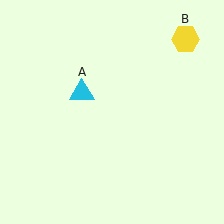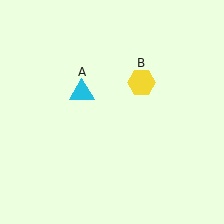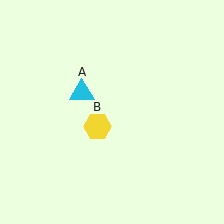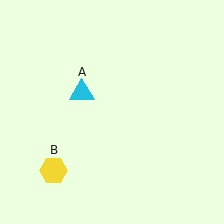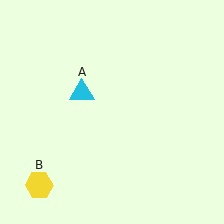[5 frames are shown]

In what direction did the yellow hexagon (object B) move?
The yellow hexagon (object B) moved down and to the left.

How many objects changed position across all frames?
1 object changed position: yellow hexagon (object B).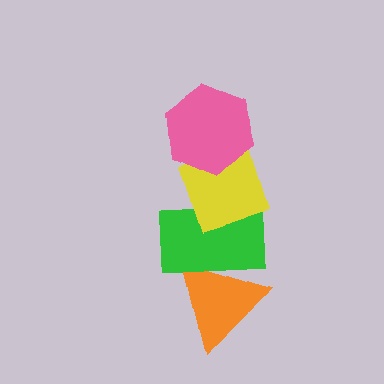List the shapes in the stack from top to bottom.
From top to bottom: the pink hexagon, the yellow diamond, the green rectangle, the orange triangle.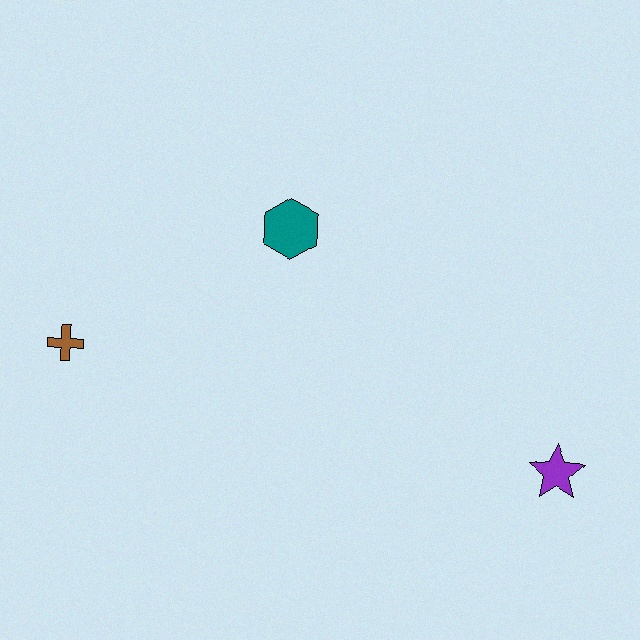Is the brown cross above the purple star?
Yes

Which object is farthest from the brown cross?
The purple star is farthest from the brown cross.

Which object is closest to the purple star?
The teal hexagon is closest to the purple star.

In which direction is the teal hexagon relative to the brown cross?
The teal hexagon is to the right of the brown cross.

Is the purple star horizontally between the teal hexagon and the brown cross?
No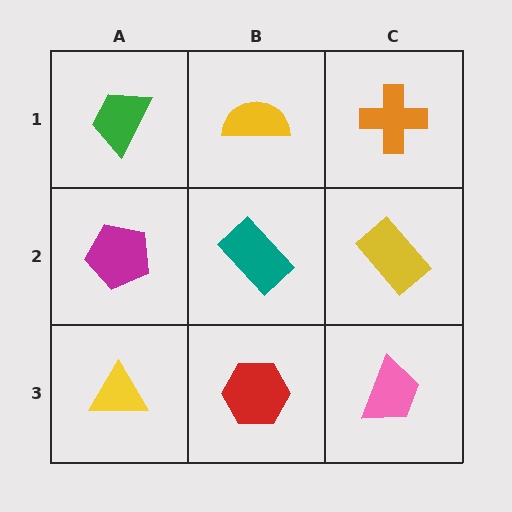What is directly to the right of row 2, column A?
A teal rectangle.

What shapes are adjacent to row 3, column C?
A yellow rectangle (row 2, column C), a red hexagon (row 3, column B).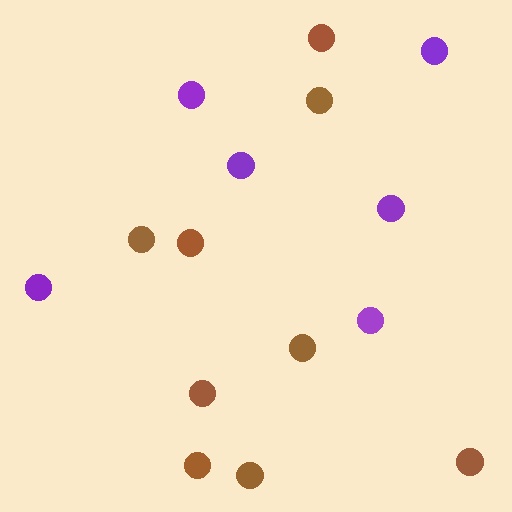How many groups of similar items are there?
There are 2 groups: one group of purple circles (6) and one group of brown circles (9).